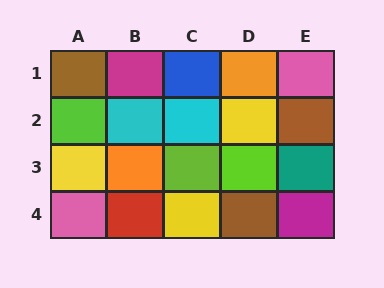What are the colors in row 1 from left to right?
Brown, magenta, blue, orange, pink.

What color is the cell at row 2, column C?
Cyan.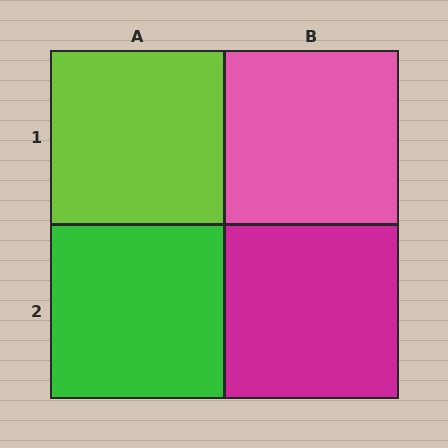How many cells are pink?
1 cell is pink.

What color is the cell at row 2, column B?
Magenta.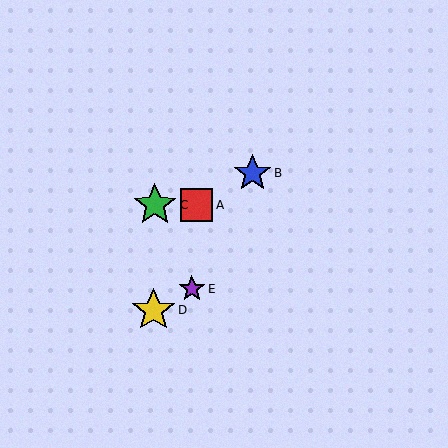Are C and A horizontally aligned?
Yes, both are at y≈205.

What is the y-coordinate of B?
Object B is at y≈173.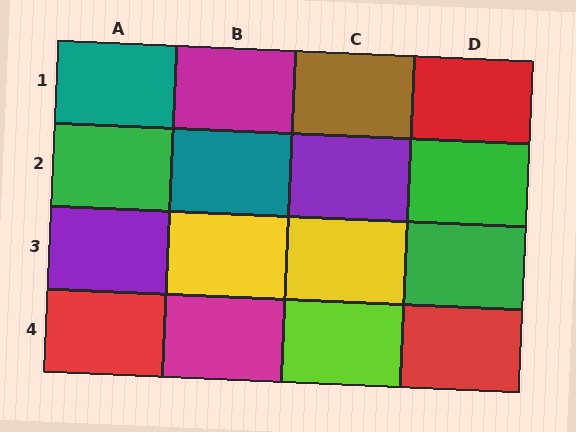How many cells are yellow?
2 cells are yellow.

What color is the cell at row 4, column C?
Lime.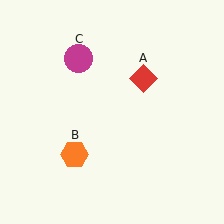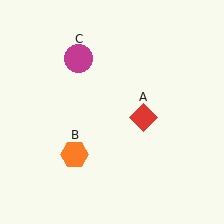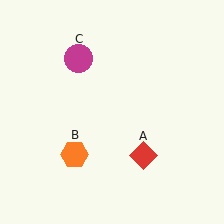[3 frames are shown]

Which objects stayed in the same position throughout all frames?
Orange hexagon (object B) and magenta circle (object C) remained stationary.